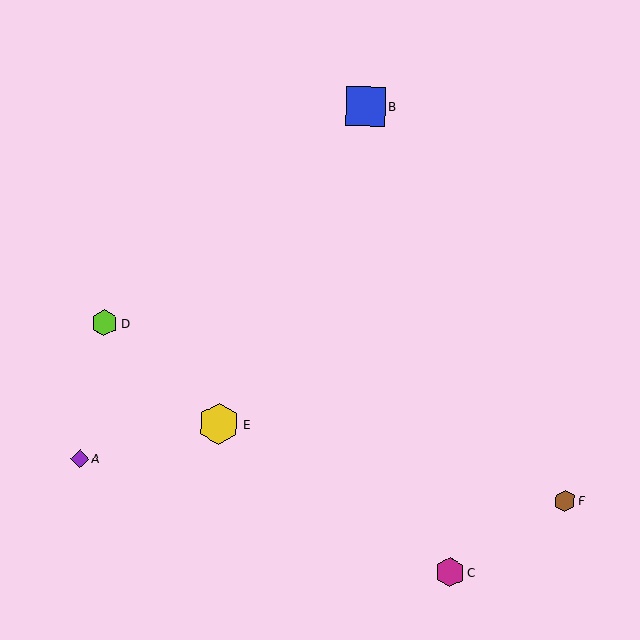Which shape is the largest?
The yellow hexagon (labeled E) is the largest.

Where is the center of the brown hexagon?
The center of the brown hexagon is at (565, 501).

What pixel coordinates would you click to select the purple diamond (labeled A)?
Click at (80, 459) to select the purple diamond A.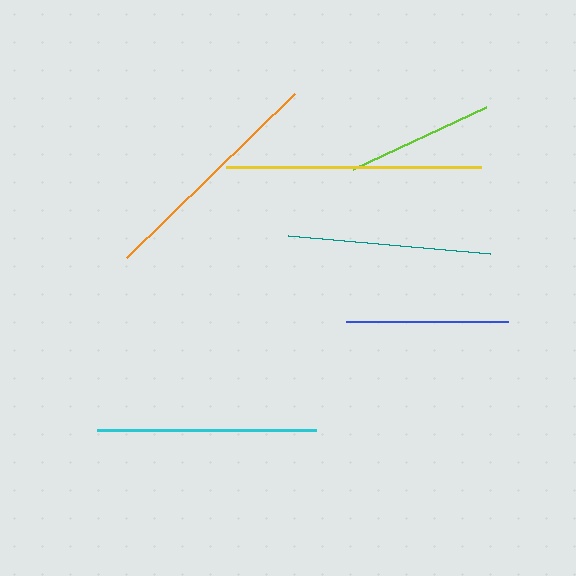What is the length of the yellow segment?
The yellow segment is approximately 256 pixels long.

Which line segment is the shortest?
The lime line is the shortest at approximately 147 pixels.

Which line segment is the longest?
The yellow line is the longest at approximately 256 pixels.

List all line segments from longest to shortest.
From longest to shortest: yellow, orange, cyan, teal, blue, lime.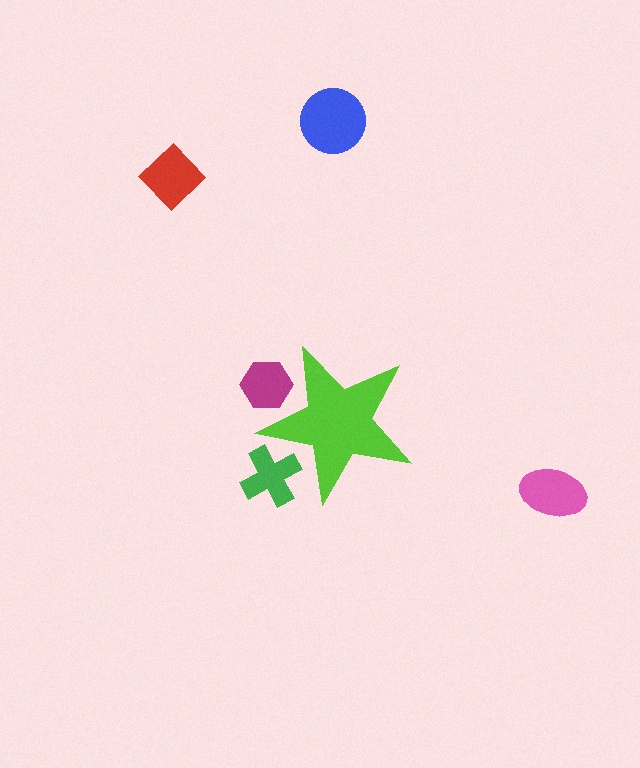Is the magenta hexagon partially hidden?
Yes, the magenta hexagon is partially hidden behind the lime star.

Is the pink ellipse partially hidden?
No, the pink ellipse is fully visible.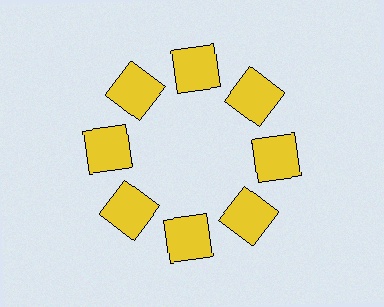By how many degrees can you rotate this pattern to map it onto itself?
The pattern maps onto itself every 45 degrees of rotation.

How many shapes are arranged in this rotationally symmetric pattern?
There are 8 shapes, arranged in 8 groups of 1.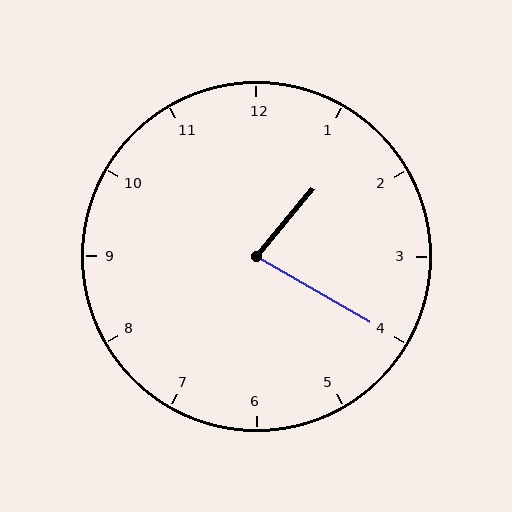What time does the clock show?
1:20.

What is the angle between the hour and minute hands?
Approximately 80 degrees.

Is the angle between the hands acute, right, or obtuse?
It is acute.